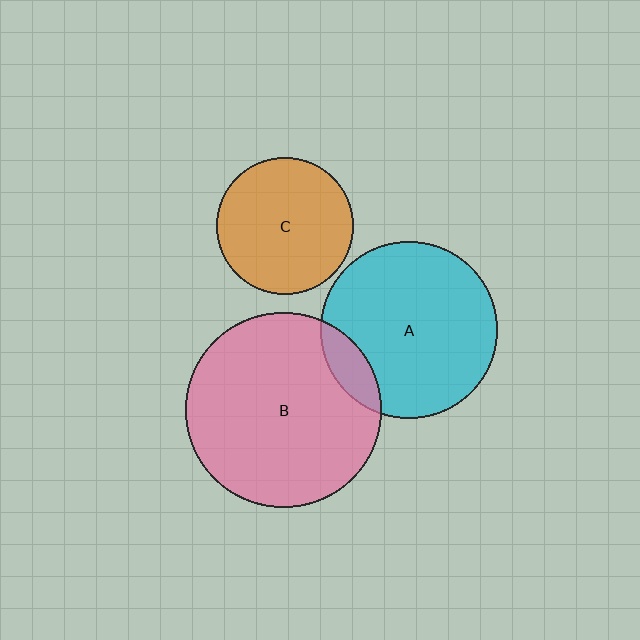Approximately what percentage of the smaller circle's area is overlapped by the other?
Approximately 10%.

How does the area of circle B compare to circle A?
Approximately 1.2 times.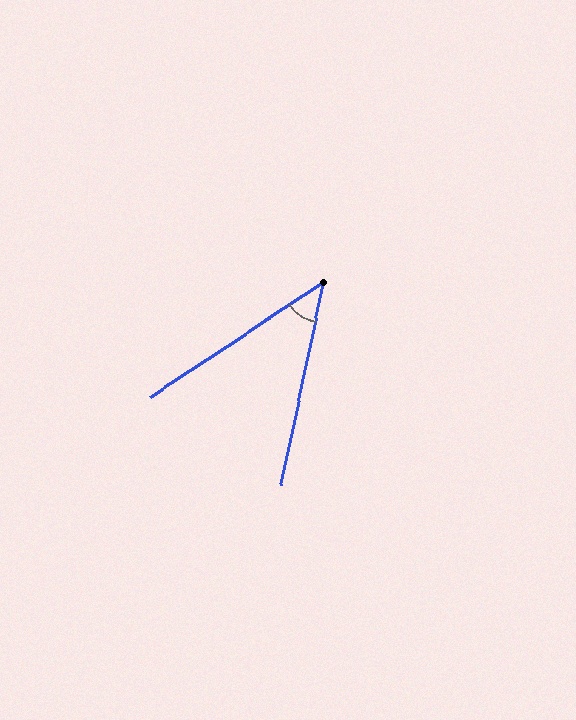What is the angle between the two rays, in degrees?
Approximately 45 degrees.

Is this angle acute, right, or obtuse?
It is acute.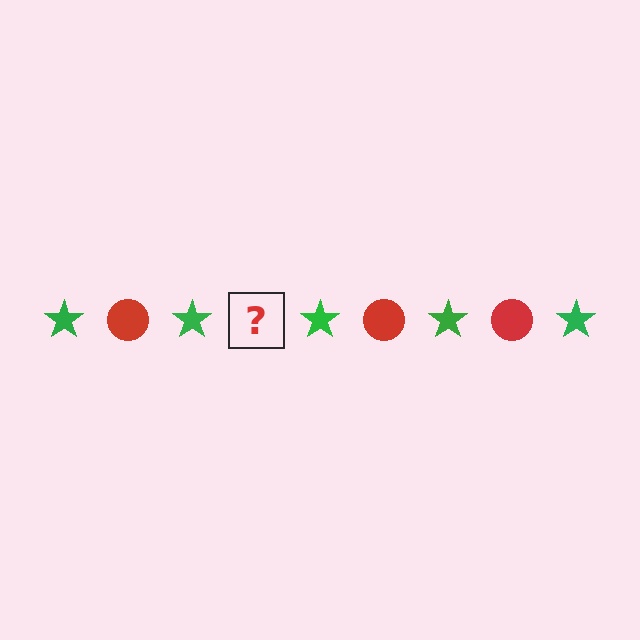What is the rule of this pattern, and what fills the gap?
The rule is that the pattern alternates between green star and red circle. The gap should be filled with a red circle.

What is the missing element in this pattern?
The missing element is a red circle.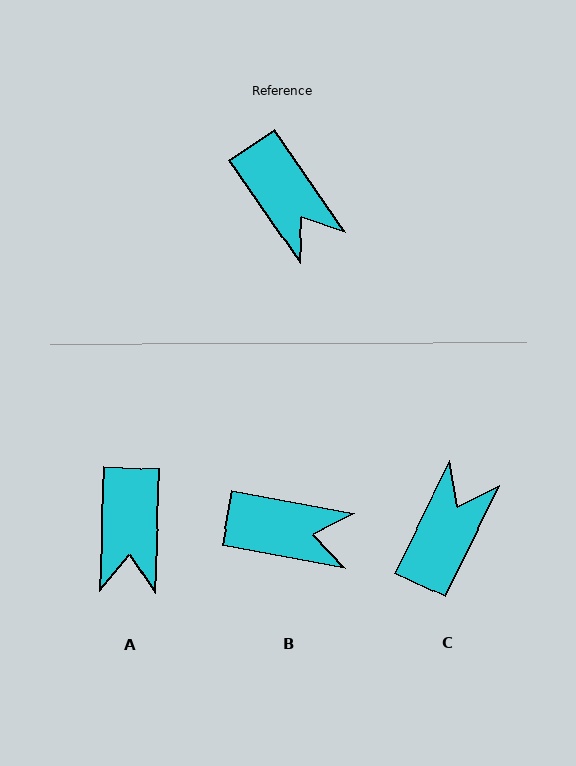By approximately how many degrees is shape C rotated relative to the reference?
Approximately 119 degrees counter-clockwise.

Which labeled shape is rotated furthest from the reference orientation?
C, about 119 degrees away.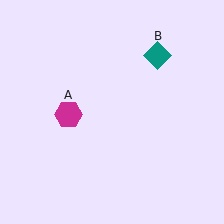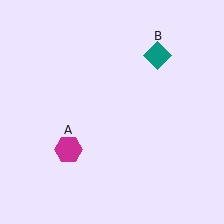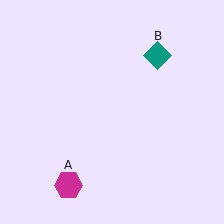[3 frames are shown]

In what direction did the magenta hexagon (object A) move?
The magenta hexagon (object A) moved down.